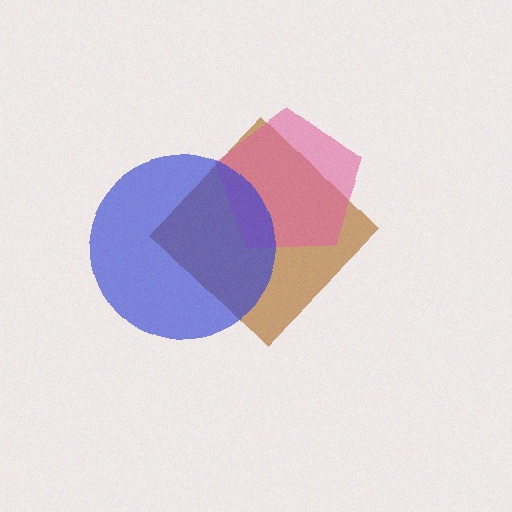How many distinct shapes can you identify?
There are 3 distinct shapes: a brown diamond, a pink pentagon, a blue circle.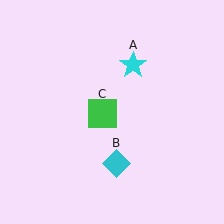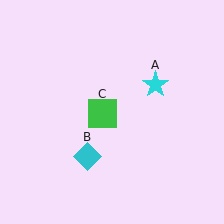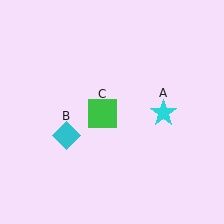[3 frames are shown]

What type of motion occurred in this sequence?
The cyan star (object A), cyan diamond (object B) rotated clockwise around the center of the scene.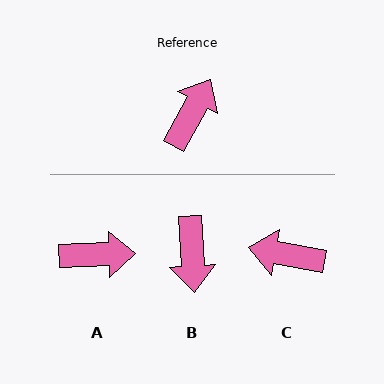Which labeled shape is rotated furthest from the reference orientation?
B, about 147 degrees away.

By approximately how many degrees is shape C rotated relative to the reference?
Approximately 109 degrees counter-clockwise.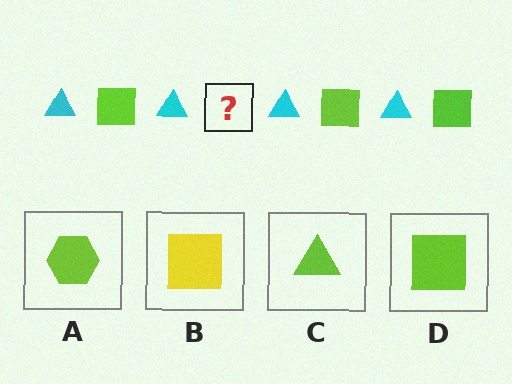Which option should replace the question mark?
Option D.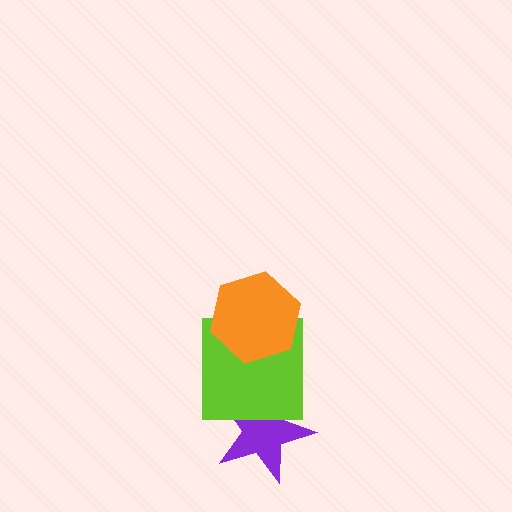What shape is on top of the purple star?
The lime square is on top of the purple star.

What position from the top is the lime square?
The lime square is 2nd from the top.